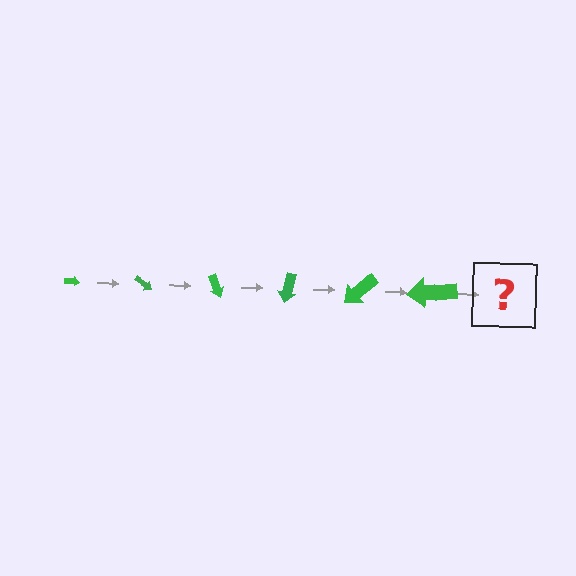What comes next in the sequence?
The next element should be an arrow, larger than the previous one and rotated 210 degrees from the start.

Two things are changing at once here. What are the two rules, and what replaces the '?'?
The two rules are that the arrow grows larger each step and it rotates 35 degrees each step. The '?' should be an arrow, larger than the previous one and rotated 210 degrees from the start.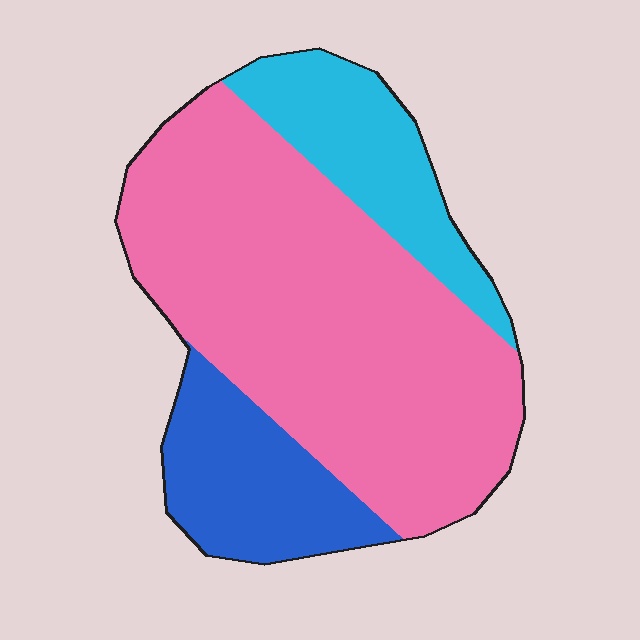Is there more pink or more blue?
Pink.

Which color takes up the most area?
Pink, at roughly 65%.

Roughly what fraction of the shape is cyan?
Cyan covers around 20% of the shape.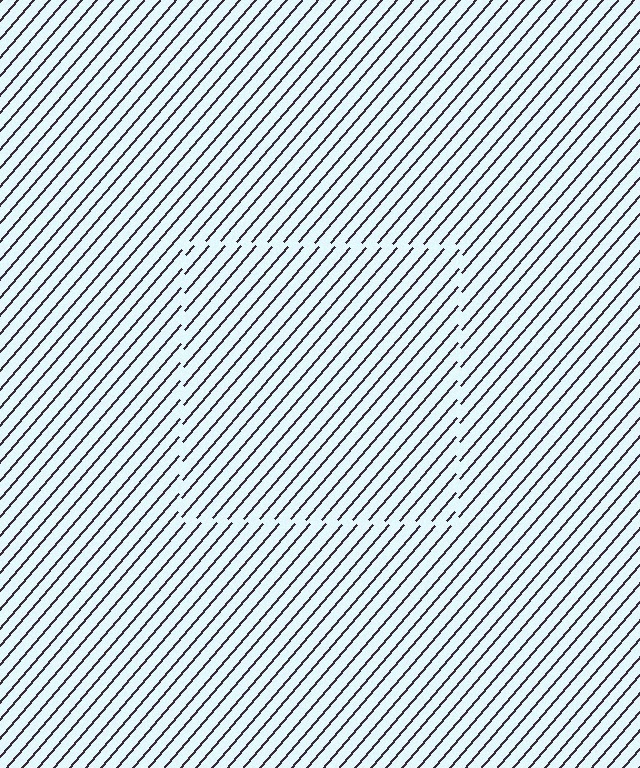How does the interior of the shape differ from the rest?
The interior of the shape contains the same grating, shifted by half a period — the contour is defined by the phase discontinuity where line-ends from the inner and outer gratings abut.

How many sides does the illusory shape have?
4 sides — the line-ends trace a square.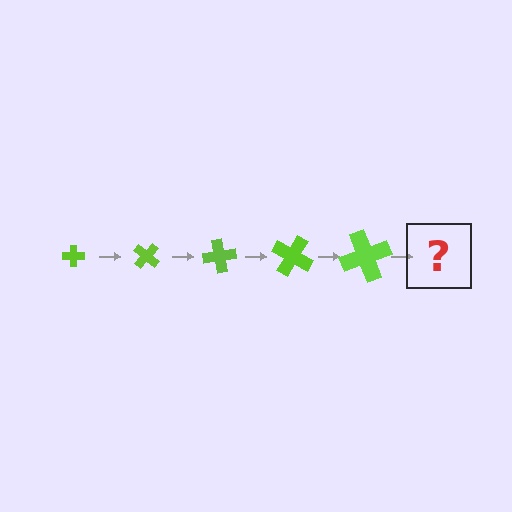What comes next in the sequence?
The next element should be a cross, larger than the previous one and rotated 200 degrees from the start.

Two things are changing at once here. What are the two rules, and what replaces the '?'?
The two rules are that the cross grows larger each step and it rotates 40 degrees each step. The '?' should be a cross, larger than the previous one and rotated 200 degrees from the start.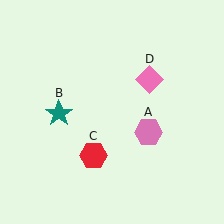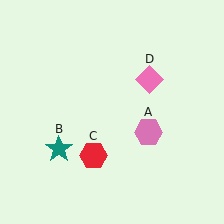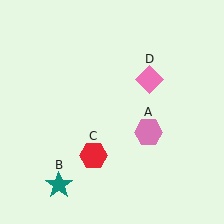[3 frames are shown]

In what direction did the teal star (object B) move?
The teal star (object B) moved down.